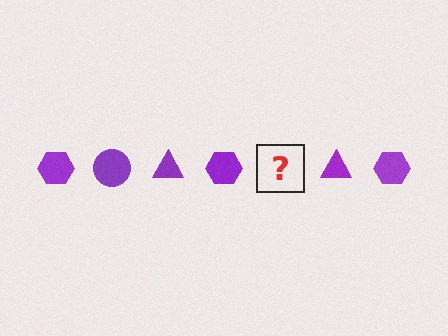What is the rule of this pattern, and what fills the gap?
The rule is that the pattern cycles through hexagon, circle, triangle shapes in purple. The gap should be filled with a purple circle.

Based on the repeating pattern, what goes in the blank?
The blank should be a purple circle.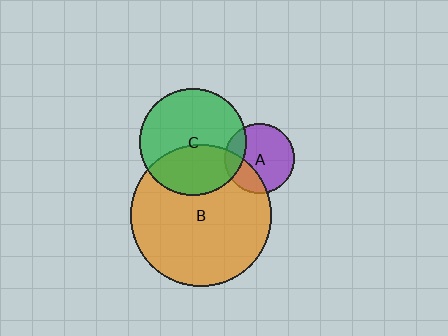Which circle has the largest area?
Circle B (orange).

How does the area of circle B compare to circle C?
Approximately 1.7 times.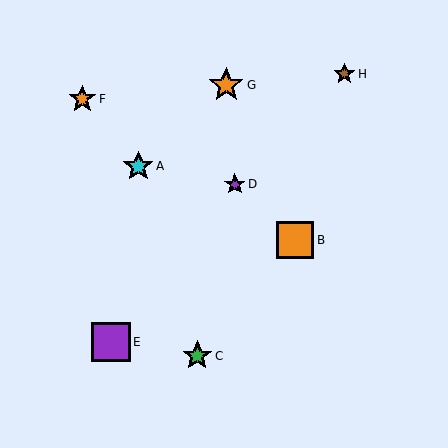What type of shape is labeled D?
Shape D is a purple star.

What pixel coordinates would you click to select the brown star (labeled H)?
Click at (344, 74) to select the brown star H.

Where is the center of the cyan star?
The center of the cyan star is at (138, 166).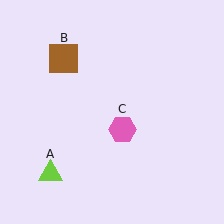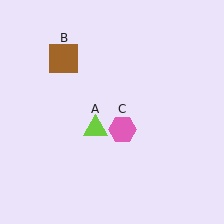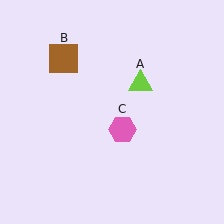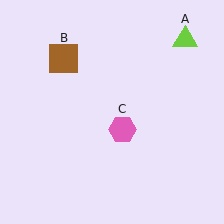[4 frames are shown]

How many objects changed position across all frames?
1 object changed position: lime triangle (object A).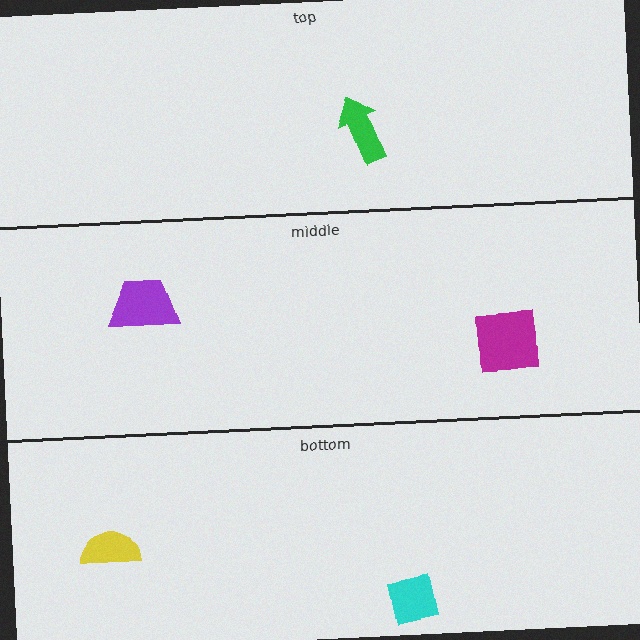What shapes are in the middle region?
The magenta square, the purple trapezoid.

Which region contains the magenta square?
The middle region.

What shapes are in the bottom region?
The yellow semicircle, the cyan square.